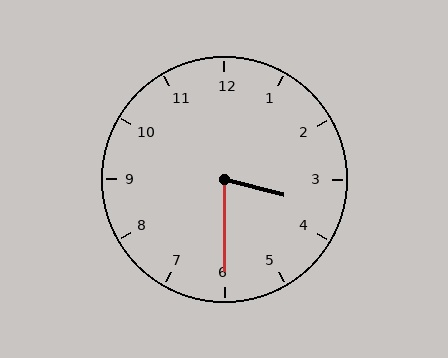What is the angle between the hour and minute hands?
Approximately 75 degrees.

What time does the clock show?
3:30.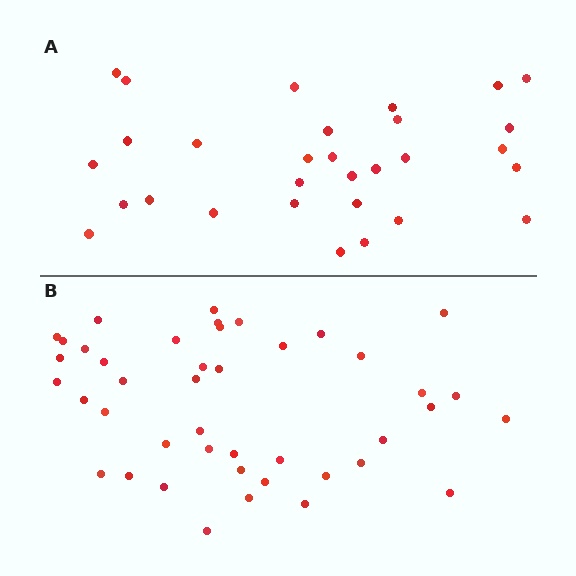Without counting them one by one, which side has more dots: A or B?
Region B (the bottom region) has more dots.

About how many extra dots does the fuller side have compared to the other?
Region B has approximately 15 more dots than region A.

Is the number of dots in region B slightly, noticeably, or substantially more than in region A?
Region B has noticeably more, but not dramatically so. The ratio is roughly 1.4 to 1.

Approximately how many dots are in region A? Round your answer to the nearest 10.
About 30 dots.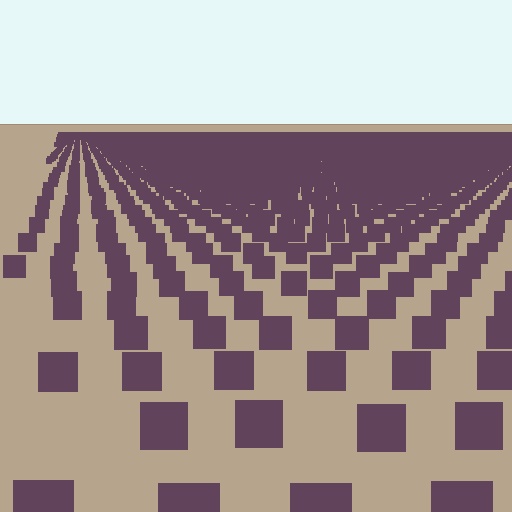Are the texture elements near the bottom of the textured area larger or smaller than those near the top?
Larger. Near the bottom, elements are closer to the viewer and appear at a bigger on-screen size.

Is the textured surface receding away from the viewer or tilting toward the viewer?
The surface is receding away from the viewer. Texture elements get smaller and denser toward the top.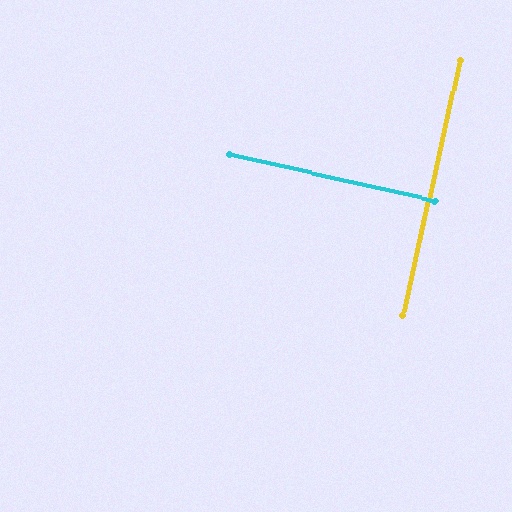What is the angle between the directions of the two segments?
Approximately 90 degrees.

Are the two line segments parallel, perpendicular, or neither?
Perpendicular — they meet at approximately 90°.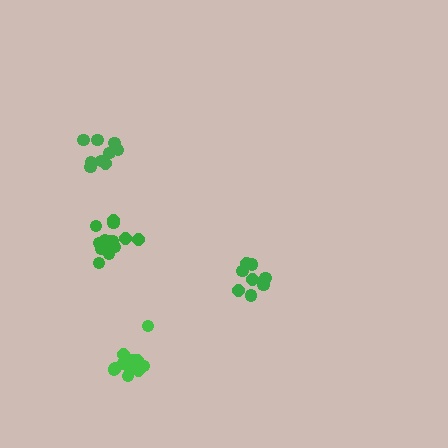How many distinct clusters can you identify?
There are 4 distinct clusters.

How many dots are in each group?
Group 1: 13 dots, Group 2: 9 dots, Group 3: 13 dots, Group 4: 9 dots (44 total).